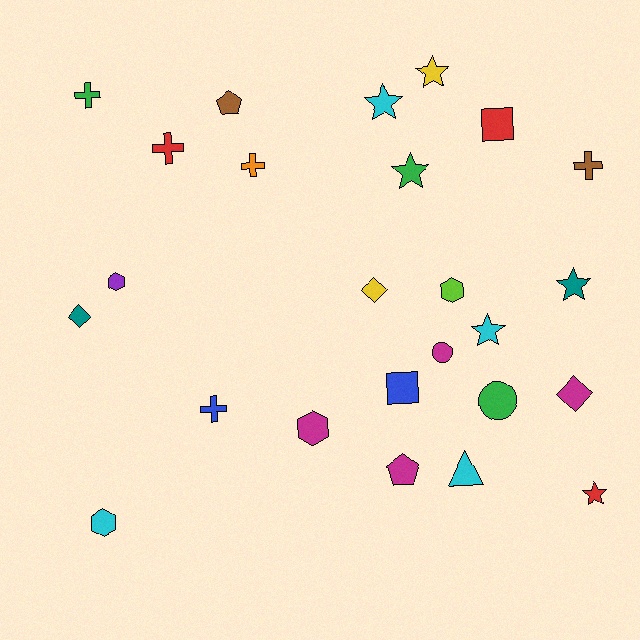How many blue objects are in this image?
There are 2 blue objects.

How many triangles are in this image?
There is 1 triangle.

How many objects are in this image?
There are 25 objects.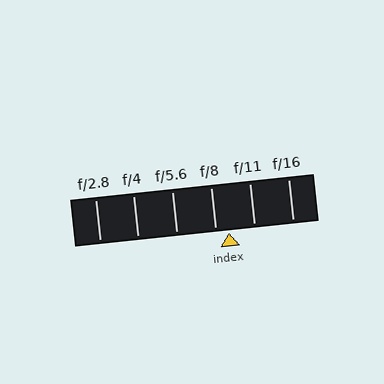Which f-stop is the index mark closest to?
The index mark is closest to f/8.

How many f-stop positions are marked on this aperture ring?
There are 6 f-stop positions marked.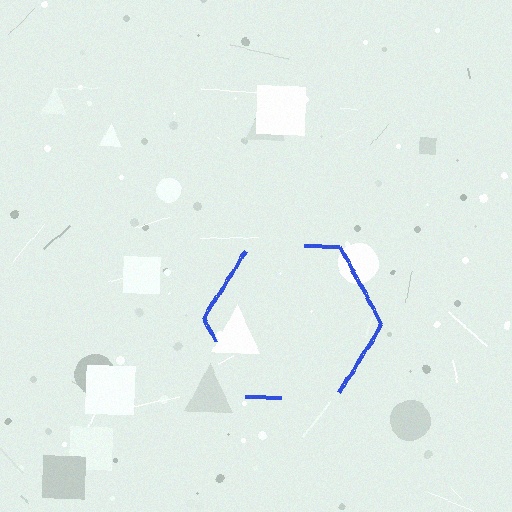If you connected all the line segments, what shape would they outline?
They would outline a hexagon.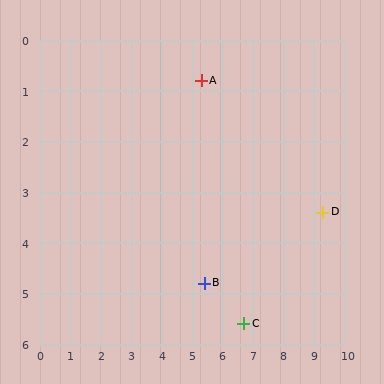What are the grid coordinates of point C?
Point C is at approximately (6.7, 5.6).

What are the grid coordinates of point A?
Point A is at approximately (5.3, 0.8).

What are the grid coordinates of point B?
Point B is at approximately (5.4, 4.8).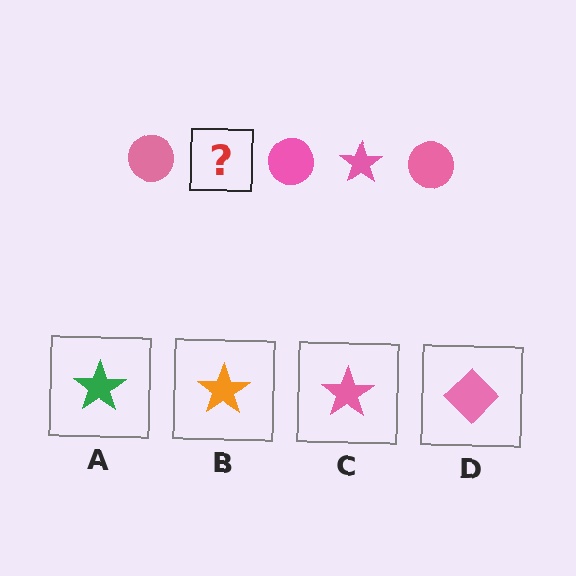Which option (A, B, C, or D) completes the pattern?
C.